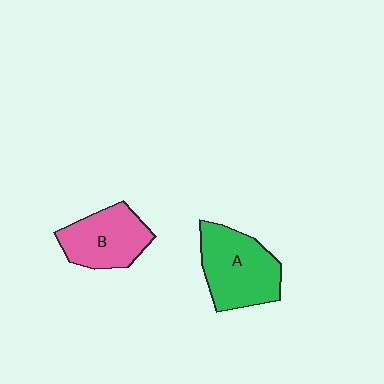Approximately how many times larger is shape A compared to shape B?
Approximately 1.2 times.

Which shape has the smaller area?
Shape B (pink).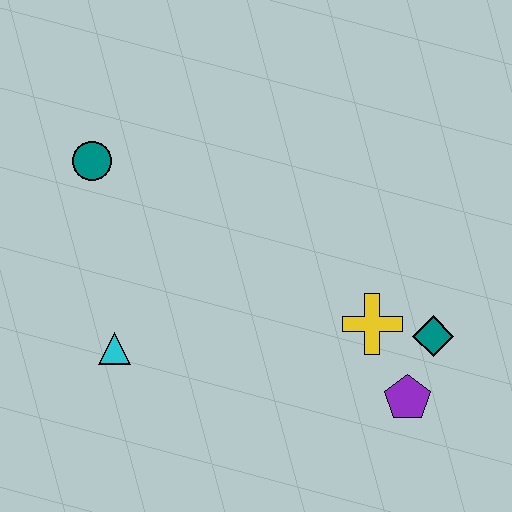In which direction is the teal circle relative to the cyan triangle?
The teal circle is above the cyan triangle.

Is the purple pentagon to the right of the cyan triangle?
Yes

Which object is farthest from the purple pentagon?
The teal circle is farthest from the purple pentagon.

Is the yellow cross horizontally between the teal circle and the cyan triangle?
No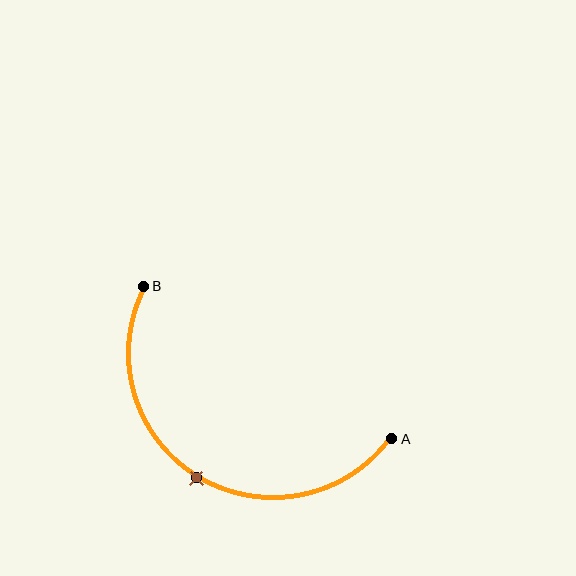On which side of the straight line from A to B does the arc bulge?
The arc bulges below the straight line connecting A and B.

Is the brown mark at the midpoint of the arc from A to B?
Yes. The brown mark lies on the arc at equal arc-length from both A and B — it is the arc midpoint.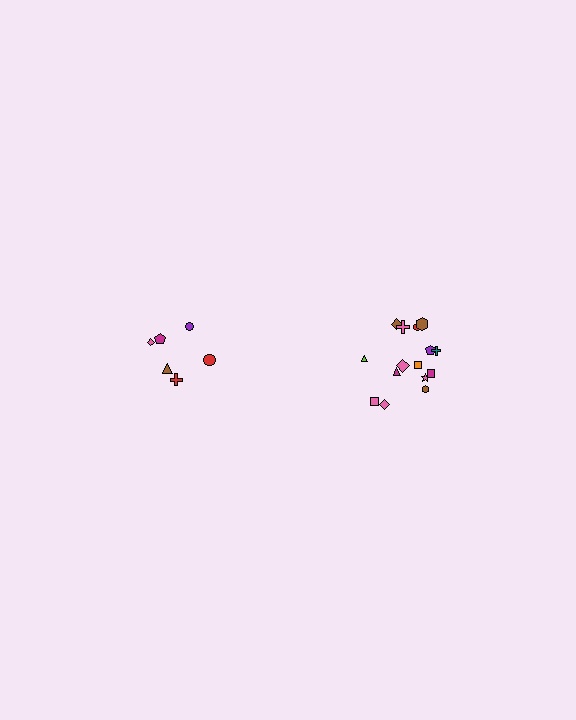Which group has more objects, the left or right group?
The right group.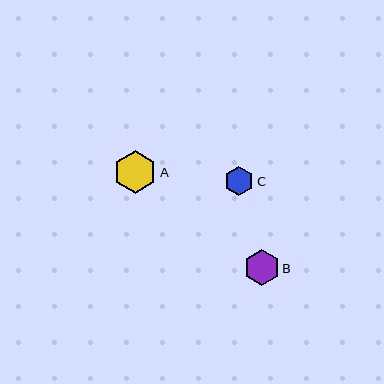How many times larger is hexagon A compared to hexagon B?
Hexagon A is approximately 1.2 times the size of hexagon B.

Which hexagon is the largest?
Hexagon A is the largest with a size of approximately 43 pixels.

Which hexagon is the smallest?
Hexagon C is the smallest with a size of approximately 30 pixels.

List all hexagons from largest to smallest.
From largest to smallest: A, B, C.